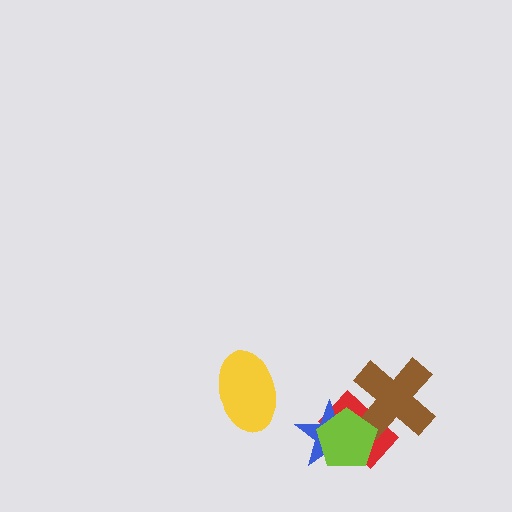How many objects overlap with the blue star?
2 objects overlap with the blue star.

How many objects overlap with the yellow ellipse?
0 objects overlap with the yellow ellipse.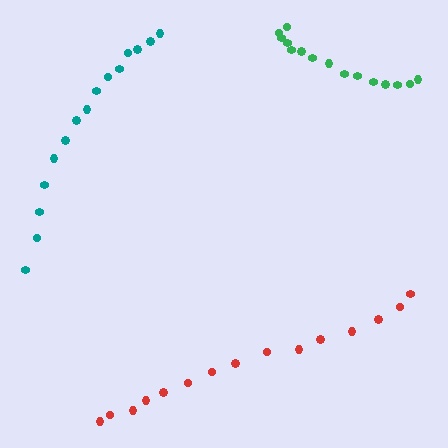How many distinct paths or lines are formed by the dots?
There are 3 distinct paths.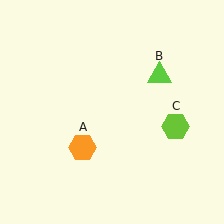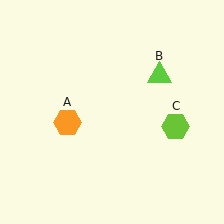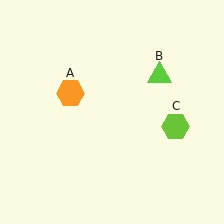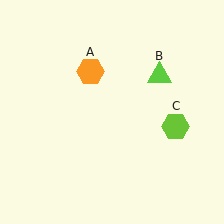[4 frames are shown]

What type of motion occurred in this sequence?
The orange hexagon (object A) rotated clockwise around the center of the scene.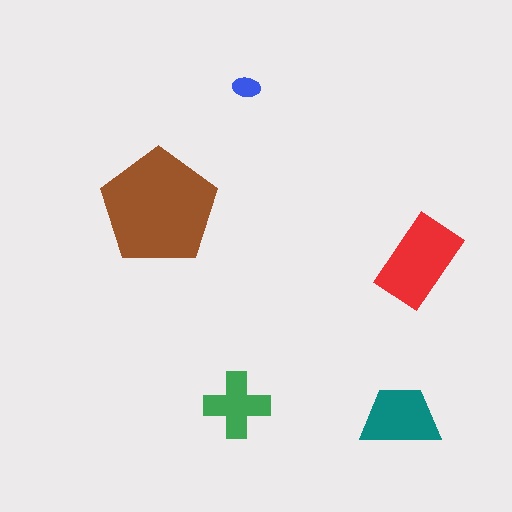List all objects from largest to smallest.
The brown pentagon, the red rectangle, the teal trapezoid, the green cross, the blue ellipse.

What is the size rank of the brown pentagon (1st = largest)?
1st.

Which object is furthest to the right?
The red rectangle is rightmost.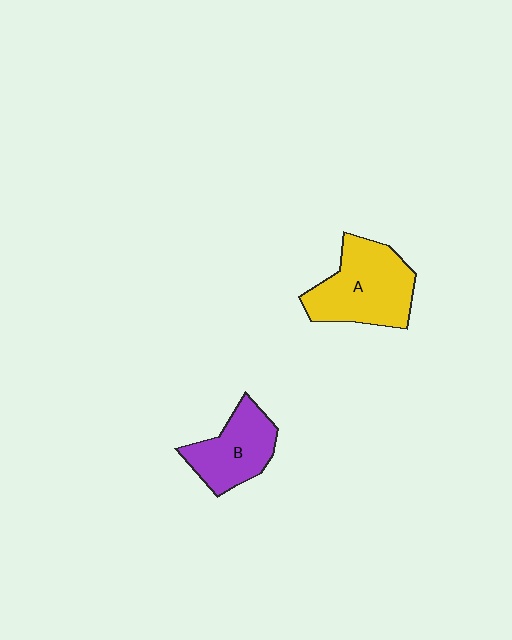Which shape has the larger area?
Shape A (yellow).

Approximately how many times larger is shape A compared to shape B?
Approximately 1.4 times.